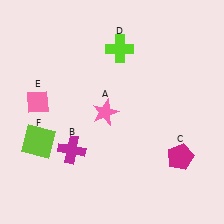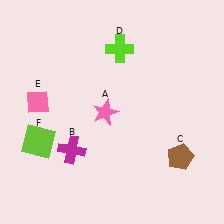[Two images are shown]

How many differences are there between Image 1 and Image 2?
There is 1 difference between the two images.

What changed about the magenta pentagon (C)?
In Image 1, C is magenta. In Image 2, it changed to brown.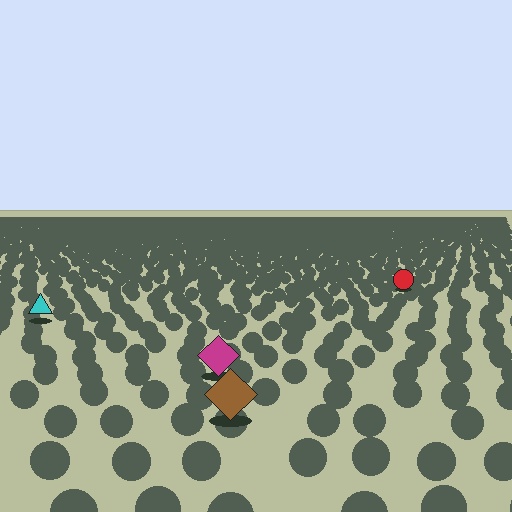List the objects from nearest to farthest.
From nearest to farthest: the brown diamond, the magenta diamond, the cyan triangle, the red circle.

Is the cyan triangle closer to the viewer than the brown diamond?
No. The brown diamond is closer — you can tell from the texture gradient: the ground texture is coarser near it.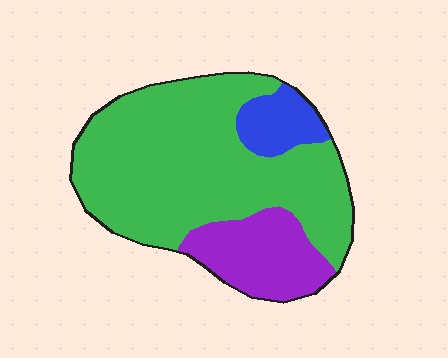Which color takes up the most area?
Green, at roughly 70%.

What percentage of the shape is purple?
Purple covers roughly 20% of the shape.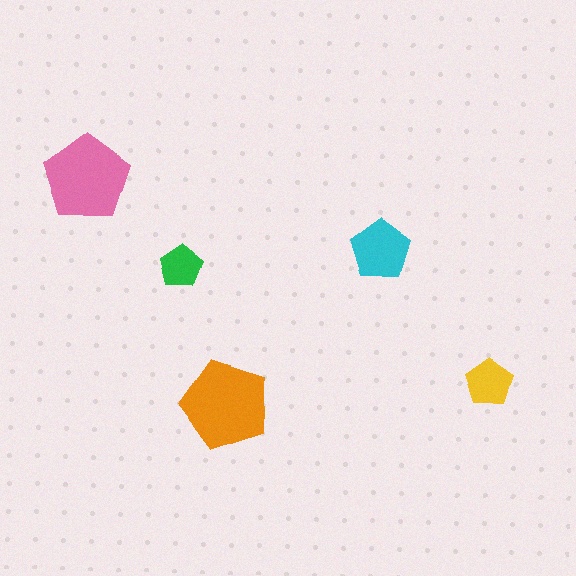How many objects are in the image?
There are 5 objects in the image.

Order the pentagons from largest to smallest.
the orange one, the pink one, the cyan one, the yellow one, the green one.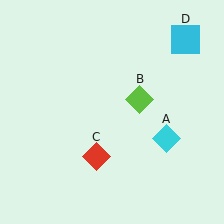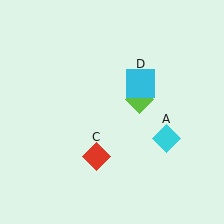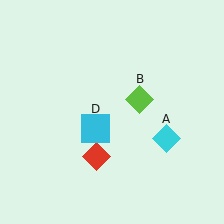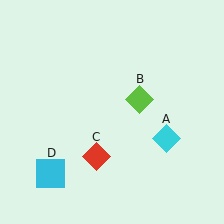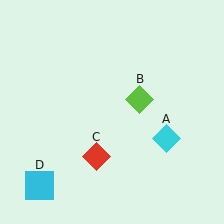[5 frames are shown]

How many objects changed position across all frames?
1 object changed position: cyan square (object D).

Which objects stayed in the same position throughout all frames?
Cyan diamond (object A) and lime diamond (object B) and red diamond (object C) remained stationary.